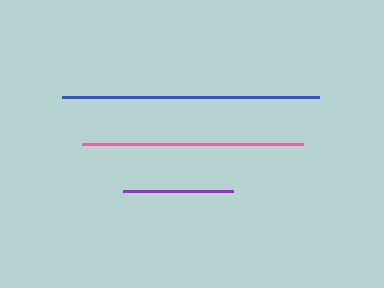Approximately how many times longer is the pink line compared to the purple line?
The pink line is approximately 2.0 times the length of the purple line.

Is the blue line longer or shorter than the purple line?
The blue line is longer than the purple line.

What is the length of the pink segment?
The pink segment is approximately 221 pixels long.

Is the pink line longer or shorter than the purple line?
The pink line is longer than the purple line.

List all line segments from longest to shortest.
From longest to shortest: blue, pink, purple.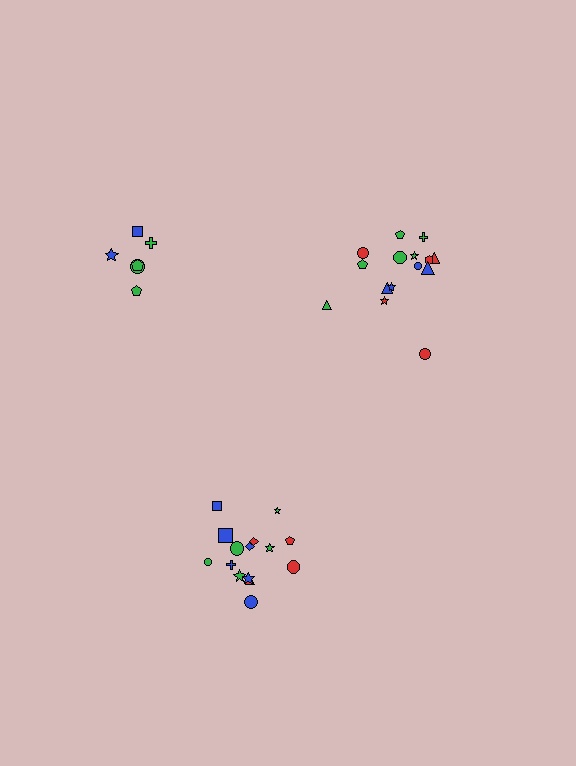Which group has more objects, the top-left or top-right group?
The top-right group.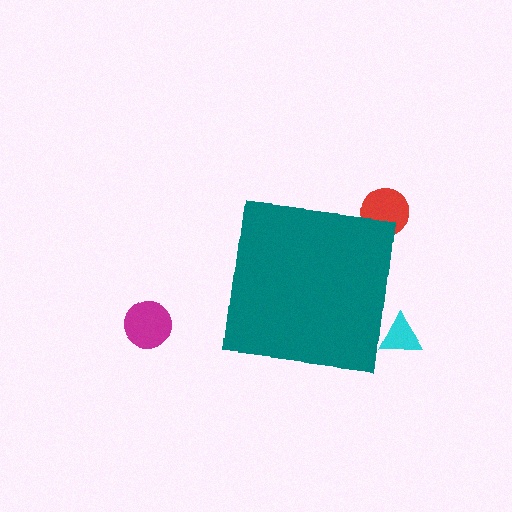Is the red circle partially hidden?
Yes, the red circle is partially hidden behind the teal square.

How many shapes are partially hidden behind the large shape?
2 shapes are partially hidden.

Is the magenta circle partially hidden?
No, the magenta circle is fully visible.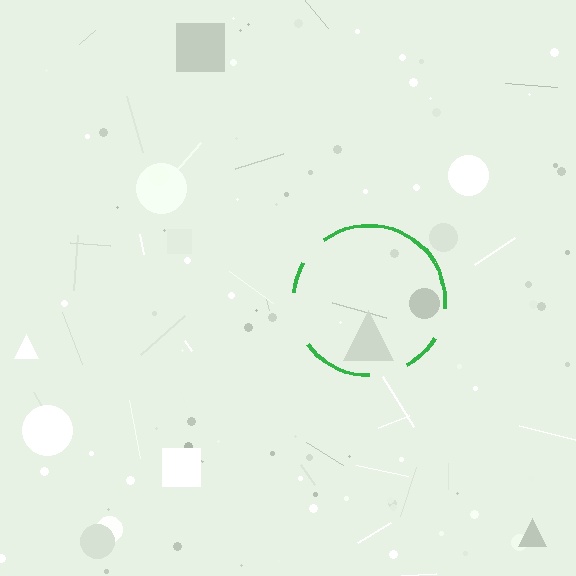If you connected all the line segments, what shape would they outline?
They would outline a circle.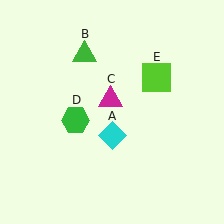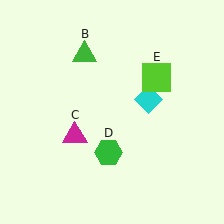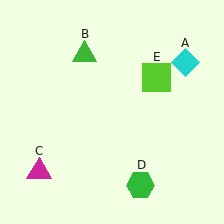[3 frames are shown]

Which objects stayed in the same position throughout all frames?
Green triangle (object B) and lime square (object E) remained stationary.